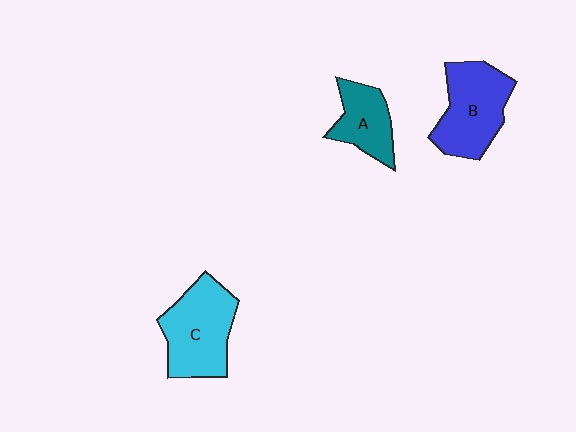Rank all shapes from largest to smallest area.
From largest to smallest: C (cyan), B (blue), A (teal).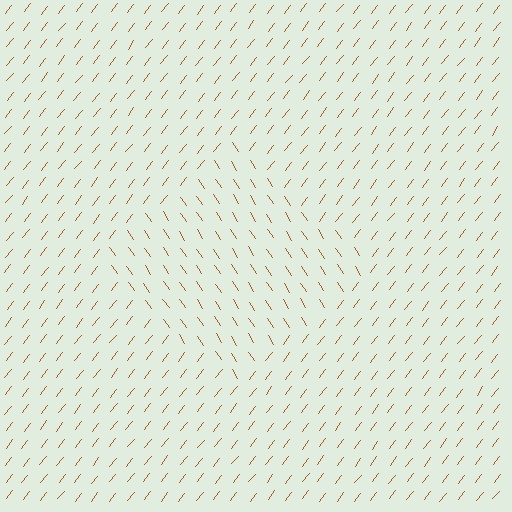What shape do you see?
I see a diamond.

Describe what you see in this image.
The image is filled with small brown line segments. A diamond region in the image has lines oriented differently from the surrounding lines, creating a visible texture boundary.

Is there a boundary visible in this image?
Yes, there is a texture boundary formed by a change in line orientation.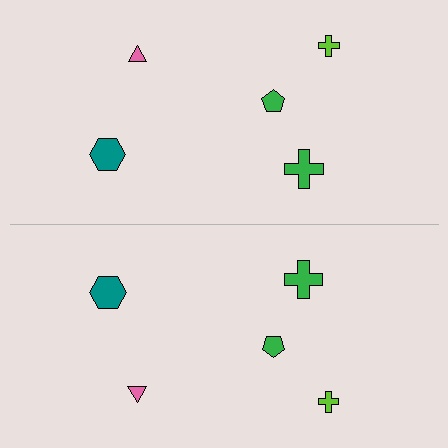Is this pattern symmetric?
Yes, this pattern has bilateral (reflection) symmetry.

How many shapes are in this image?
There are 10 shapes in this image.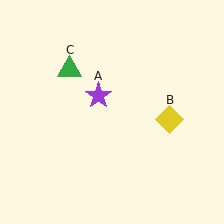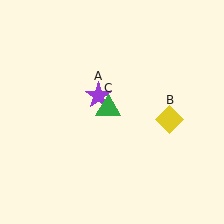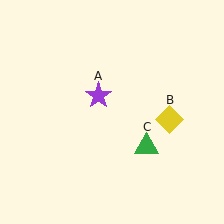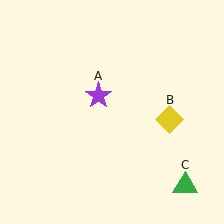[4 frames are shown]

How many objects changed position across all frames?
1 object changed position: green triangle (object C).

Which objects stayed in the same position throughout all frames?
Purple star (object A) and yellow diamond (object B) remained stationary.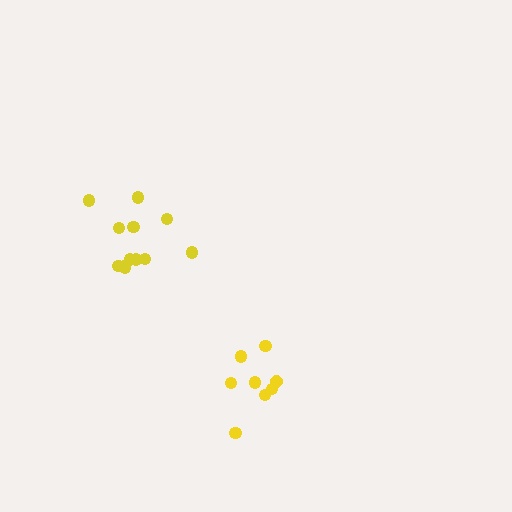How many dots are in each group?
Group 1: 8 dots, Group 2: 12 dots (20 total).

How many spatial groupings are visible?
There are 2 spatial groupings.